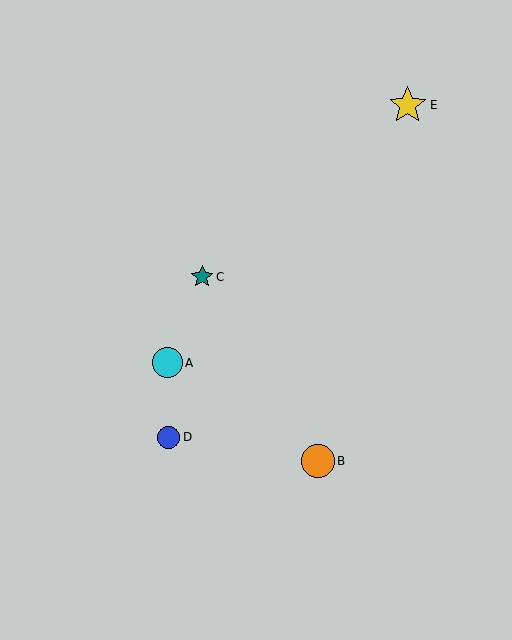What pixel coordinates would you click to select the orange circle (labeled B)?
Click at (318, 461) to select the orange circle B.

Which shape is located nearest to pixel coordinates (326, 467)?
The orange circle (labeled B) at (318, 461) is nearest to that location.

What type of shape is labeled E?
Shape E is a yellow star.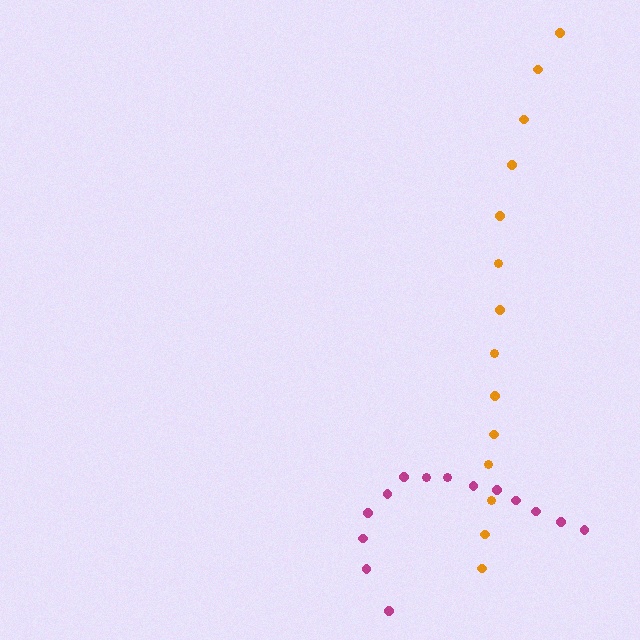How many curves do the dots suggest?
There are 2 distinct paths.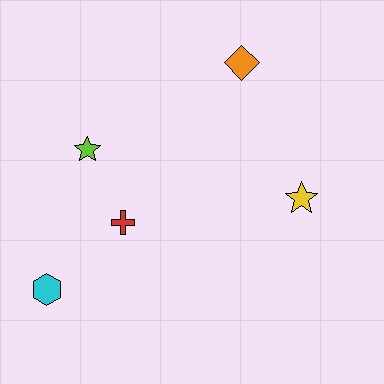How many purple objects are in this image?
There are no purple objects.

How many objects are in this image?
There are 5 objects.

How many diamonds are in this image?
There is 1 diamond.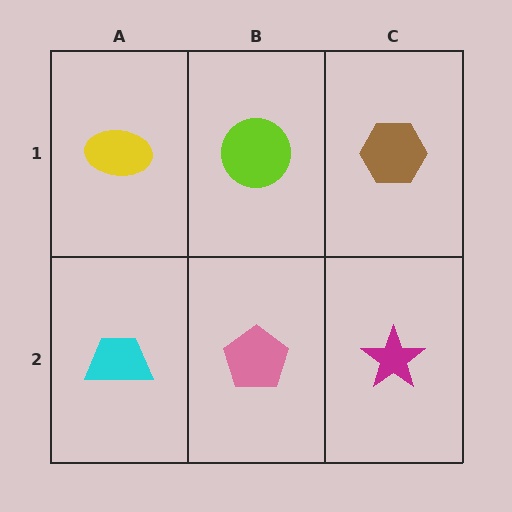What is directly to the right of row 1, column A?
A lime circle.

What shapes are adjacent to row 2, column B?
A lime circle (row 1, column B), a cyan trapezoid (row 2, column A), a magenta star (row 2, column C).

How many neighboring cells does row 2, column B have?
3.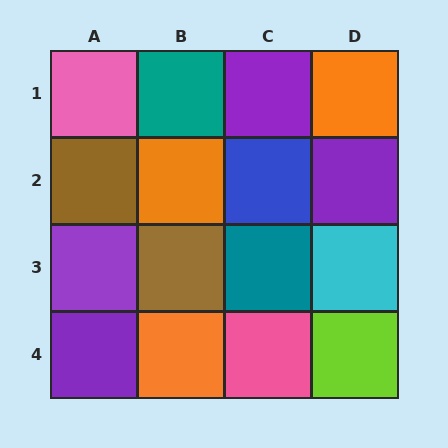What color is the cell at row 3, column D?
Cyan.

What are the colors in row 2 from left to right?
Brown, orange, blue, purple.